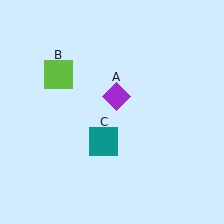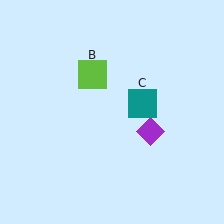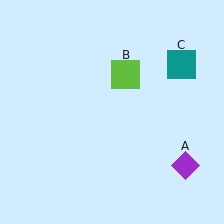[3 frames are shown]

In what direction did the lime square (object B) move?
The lime square (object B) moved right.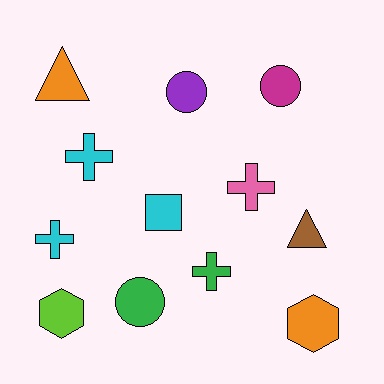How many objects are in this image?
There are 12 objects.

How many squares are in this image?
There is 1 square.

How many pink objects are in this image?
There is 1 pink object.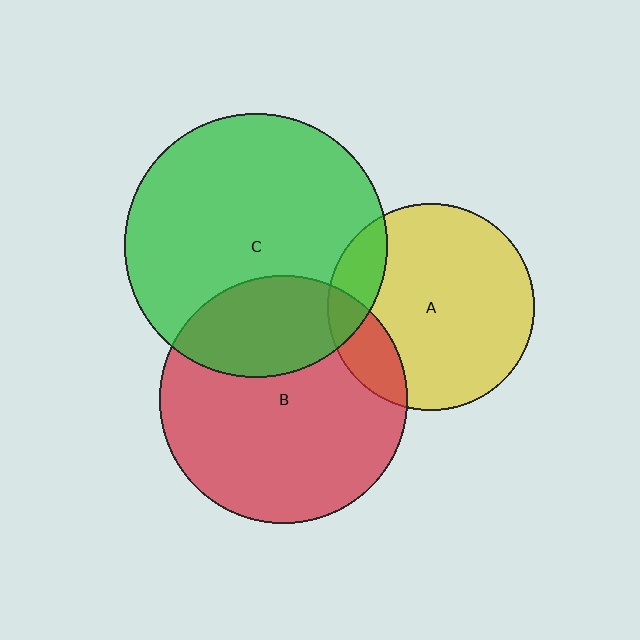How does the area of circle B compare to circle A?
Approximately 1.4 times.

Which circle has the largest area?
Circle C (green).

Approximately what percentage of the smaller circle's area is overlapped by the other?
Approximately 30%.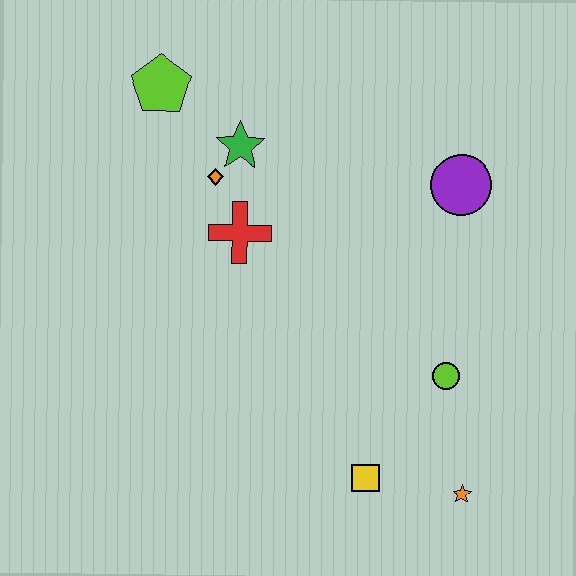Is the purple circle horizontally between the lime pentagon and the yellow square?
No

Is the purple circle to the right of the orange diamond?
Yes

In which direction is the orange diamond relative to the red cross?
The orange diamond is above the red cross.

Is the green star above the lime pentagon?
No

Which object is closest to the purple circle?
The lime circle is closest to the purple circle.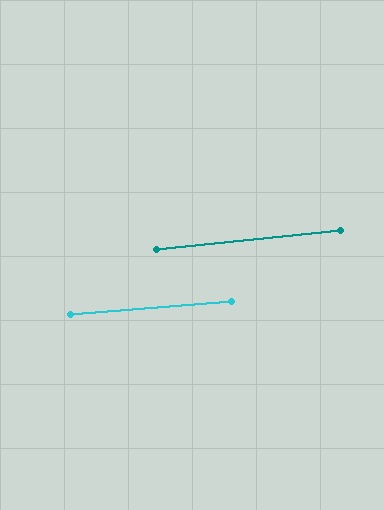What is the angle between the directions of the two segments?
Approximately 1 degree.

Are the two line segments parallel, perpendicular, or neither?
Parallel — their directions differ by only 1.2°.